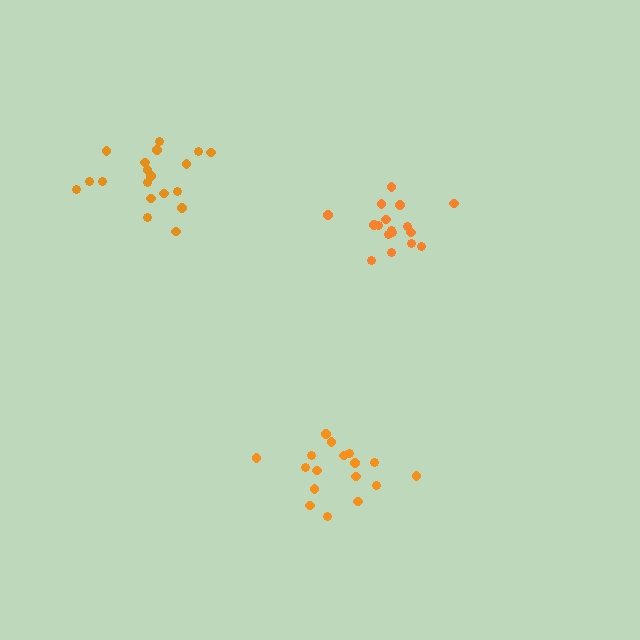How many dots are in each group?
Group 1: 17 dots, Group 2: 17 dots, Group 3: 19 dots (53 total).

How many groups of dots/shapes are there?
There are 3 groups.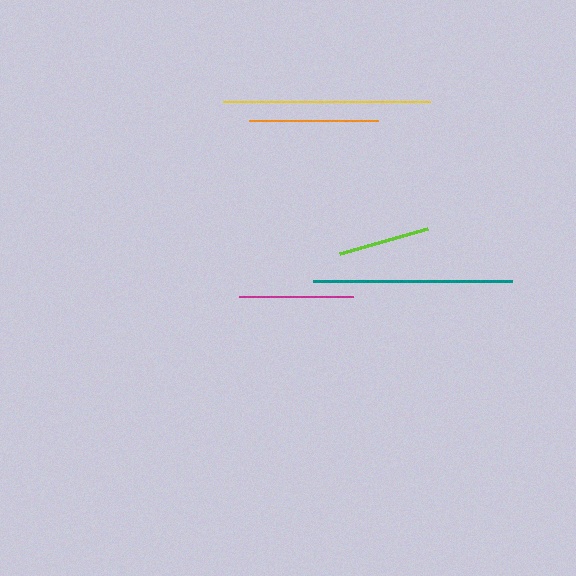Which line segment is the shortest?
The lime line is the shortest at approximately 91 pixels.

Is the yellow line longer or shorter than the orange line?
The yellow line is longer than the orange line.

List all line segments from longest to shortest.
From longest to shortest: yellow, teal, orange, magenta, lime.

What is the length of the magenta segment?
The magenta segment is approximately 114 pixels long.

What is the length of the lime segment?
The lime segment is approximately 91 pixels long.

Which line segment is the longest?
The yellow line is the longest at approximately 208 pixels.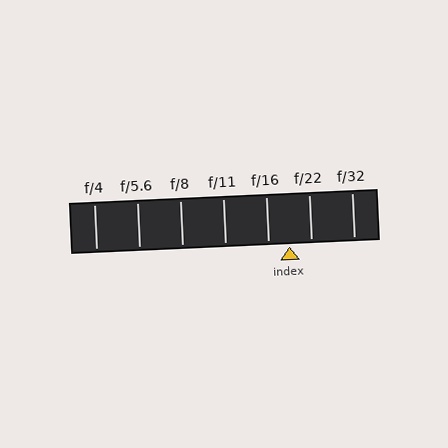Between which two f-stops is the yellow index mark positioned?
The index mark is between f/16 and f/22.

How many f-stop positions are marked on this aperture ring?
There are 7 f-stop positions marked.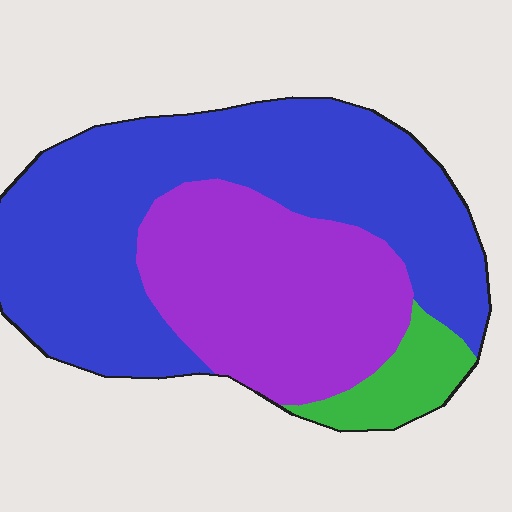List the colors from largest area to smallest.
From largest to smallest: blue, purple, green.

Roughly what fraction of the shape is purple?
Purple covers 35% of the shape.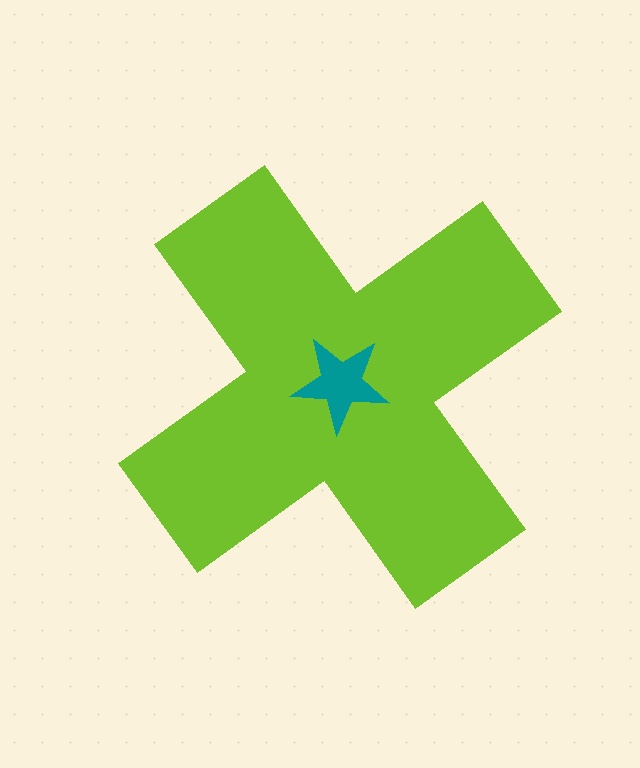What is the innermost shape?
The teal star.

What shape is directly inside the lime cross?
The teal star.